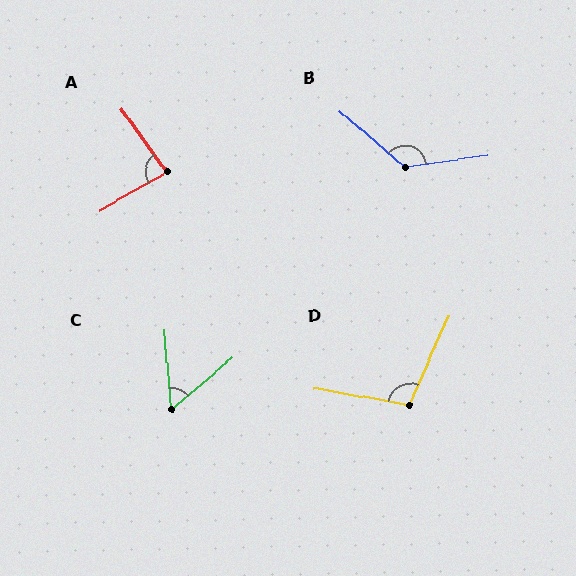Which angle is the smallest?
C, at approximately 55 degrees.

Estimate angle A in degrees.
Approximately 84 degrees.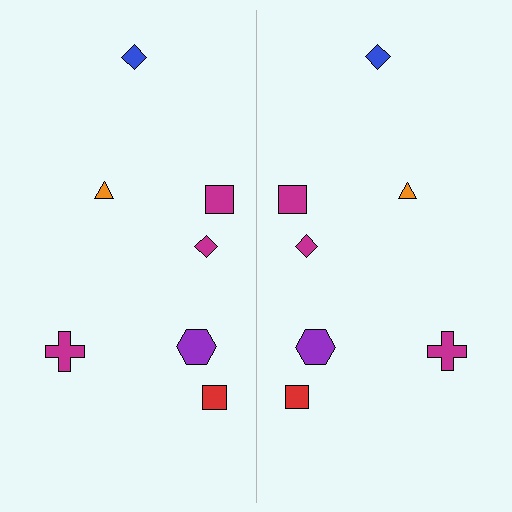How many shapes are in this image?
There are 14 shapes in this image.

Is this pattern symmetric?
Yes, this pattern has bilateral (reflection) symmetry.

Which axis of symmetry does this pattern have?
The pattern has a vertical axis of symmetry running through the center of the image.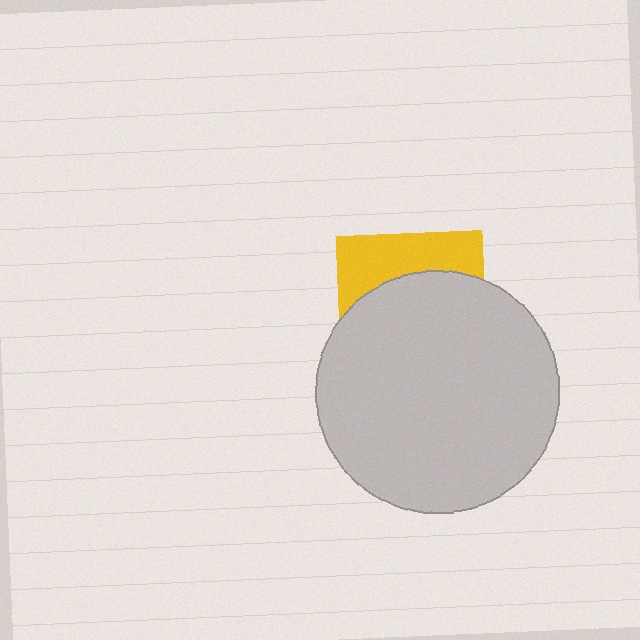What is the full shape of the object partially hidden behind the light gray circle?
The partially hidden object is a yellow square.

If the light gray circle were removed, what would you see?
You would see the complete yellow square.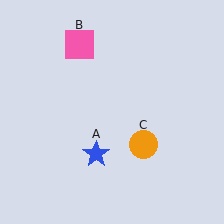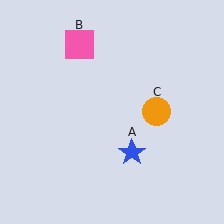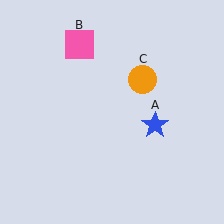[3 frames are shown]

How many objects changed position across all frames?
2 objects changed position: blue star (object A), orange circle (object C).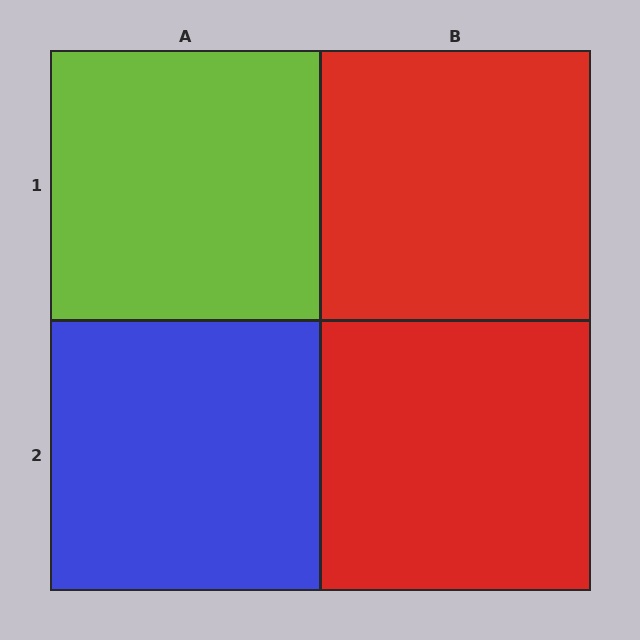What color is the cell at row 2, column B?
Red.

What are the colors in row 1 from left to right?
Lime, red.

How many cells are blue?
1 cell is blue.